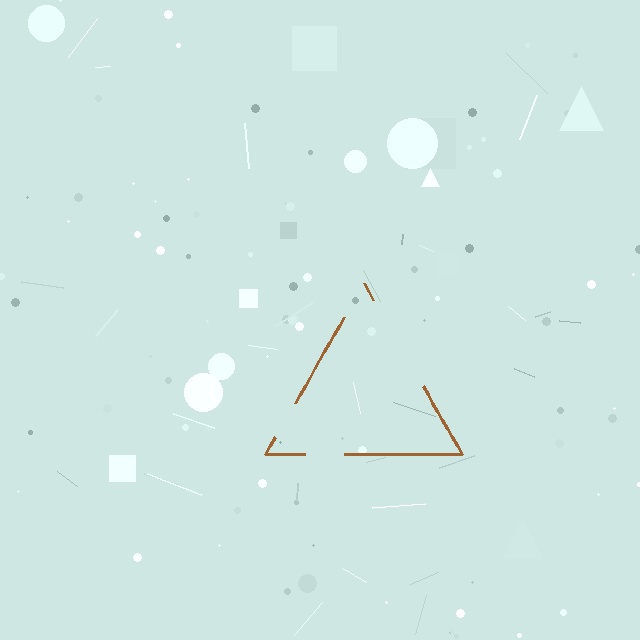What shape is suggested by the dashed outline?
The dashed outline suggests a triangle.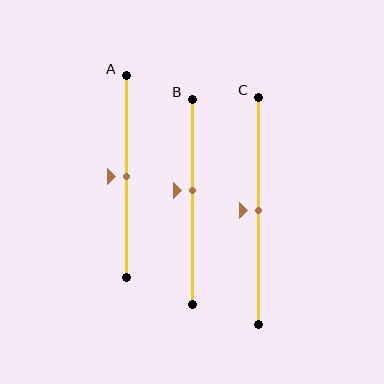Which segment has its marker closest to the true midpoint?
Segment A has its marker closest to the true midpoint.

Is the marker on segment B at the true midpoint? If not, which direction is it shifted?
No, the marker on segment B is shifted upward by about 6% of the segment length.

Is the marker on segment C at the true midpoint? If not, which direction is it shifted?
Yes, the marker on segment C is at the true midpoint.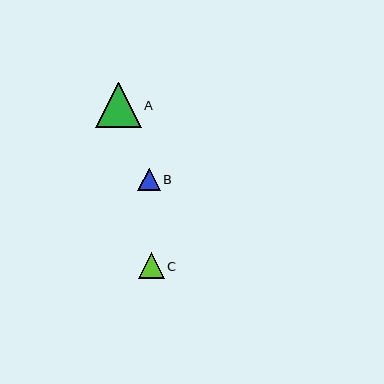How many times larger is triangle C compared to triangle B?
Triangle C is approximately 1.1 times the size of triangle B.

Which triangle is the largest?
Triangle A is the largest with a size of approximately 46 pixels.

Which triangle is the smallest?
Triangle B is the smallest with a size of approximately 23 pixels.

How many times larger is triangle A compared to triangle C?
Triangle A is approximately 1.8 times the size of triangle C.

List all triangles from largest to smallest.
From largest to smallest: A, C, B.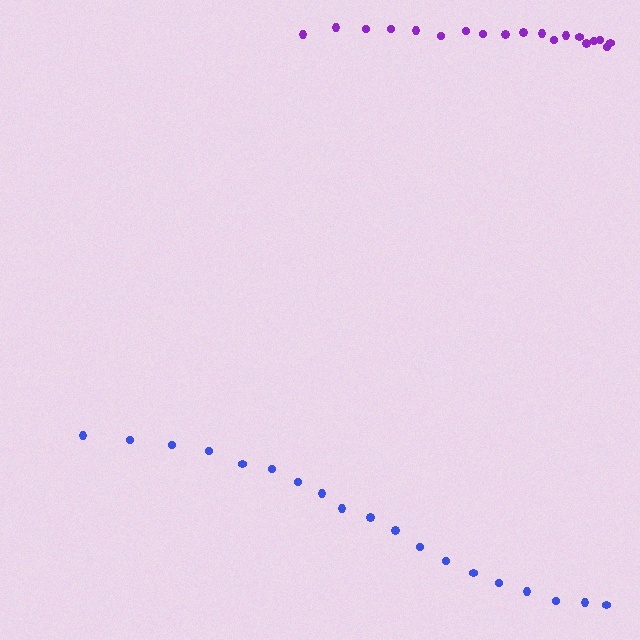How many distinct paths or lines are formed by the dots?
There are 2 distinct paths.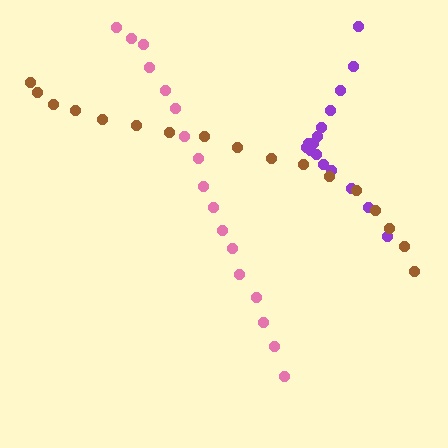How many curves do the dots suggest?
There are 3 distinct paths.